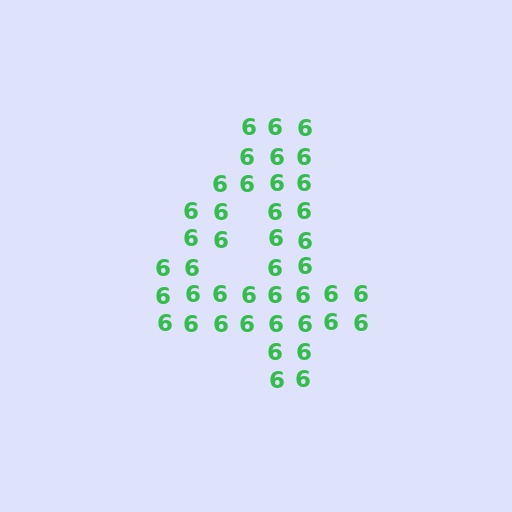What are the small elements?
The small elements are digit 6's.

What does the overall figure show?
The overall figure shows the digit 4.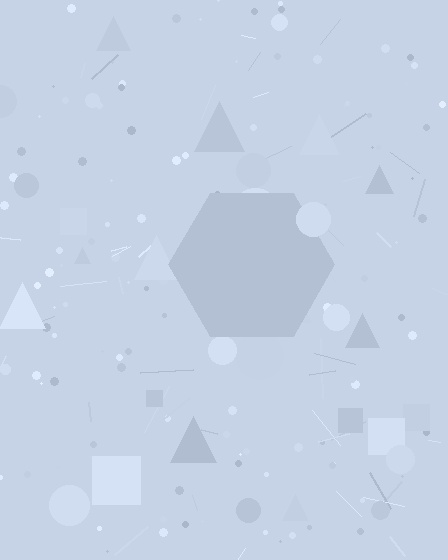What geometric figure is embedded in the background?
A hexagon is embedded in the background.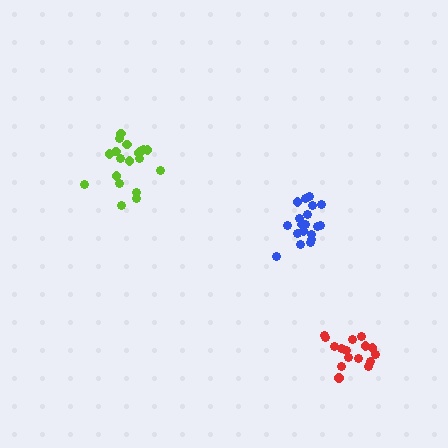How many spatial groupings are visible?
There are 3 spatial groupings.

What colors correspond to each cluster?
The clusters are colored: blue, lime, red.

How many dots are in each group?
Group 1: 19 dots, Group 2: 19 dots, Group 3: 17 dots (55 total).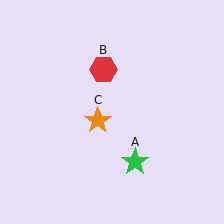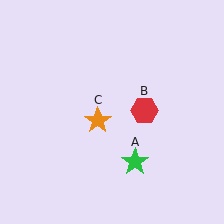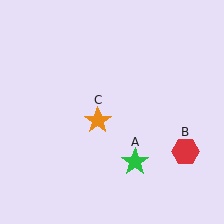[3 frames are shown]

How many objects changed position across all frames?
1 object changed position: red hexagon (object B).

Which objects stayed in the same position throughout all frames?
Green star (object A) and orange star (object C) remained stationary.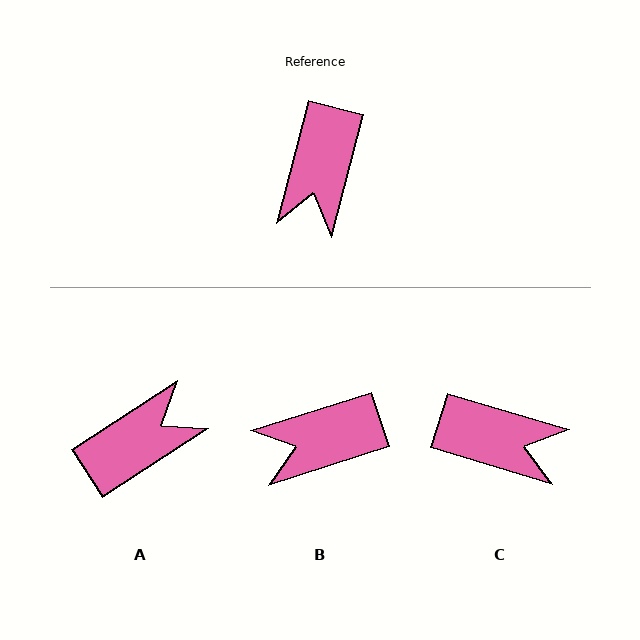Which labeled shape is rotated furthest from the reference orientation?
A, about 137 degrees away.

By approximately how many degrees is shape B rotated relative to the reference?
Approximately 58 degrees clockwise.